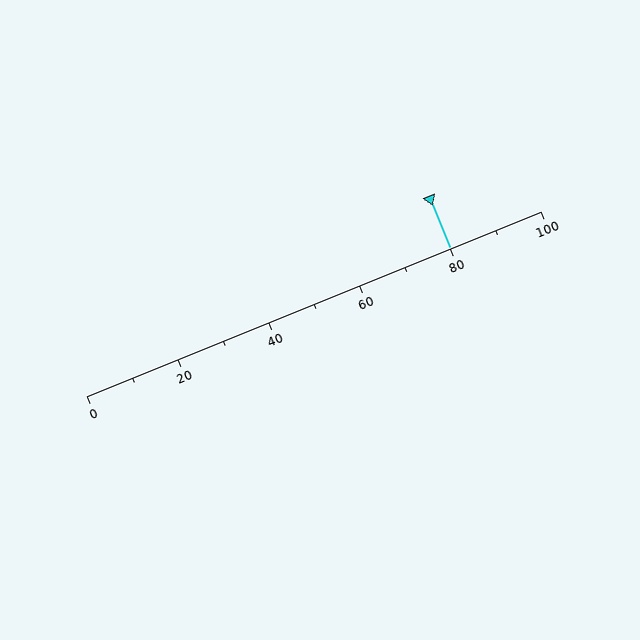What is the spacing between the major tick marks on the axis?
The major ticks are spaced 20 apart.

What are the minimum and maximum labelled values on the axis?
The axis runs from 0 to 100.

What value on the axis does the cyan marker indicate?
The marker indicates approximately 80.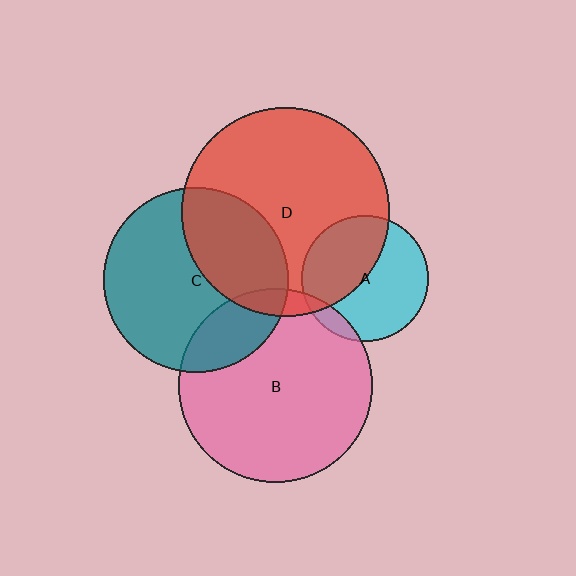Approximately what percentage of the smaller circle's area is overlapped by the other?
Approximately 10%.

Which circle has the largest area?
Circle D (red).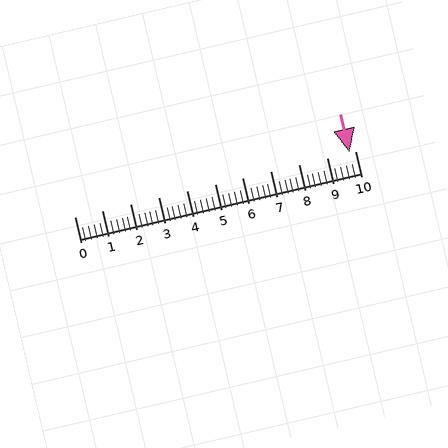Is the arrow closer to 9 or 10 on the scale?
The arrow is closer to 10.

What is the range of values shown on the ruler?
The ruler shows values from 0 to 10.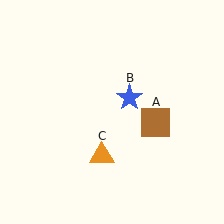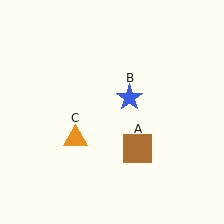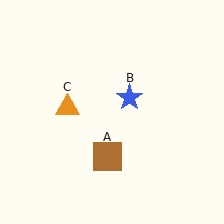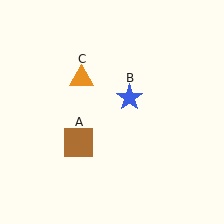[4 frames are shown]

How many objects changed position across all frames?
2 objects changed position: brown square (object A), orange triangle (object C).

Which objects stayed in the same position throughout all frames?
Blue star (object B) remained stationary.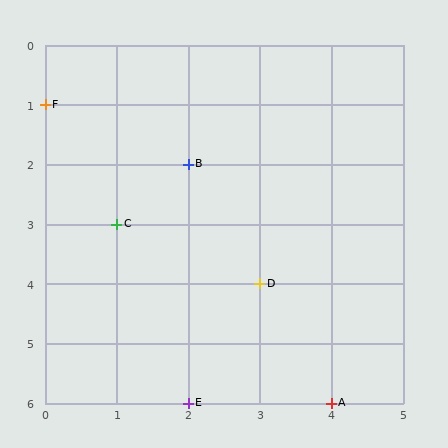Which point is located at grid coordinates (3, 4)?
Point D is at (3, 4).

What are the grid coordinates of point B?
Point B is at grid coordinates (2, 2).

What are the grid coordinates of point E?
Point E is at grid coordinates (2, 6).